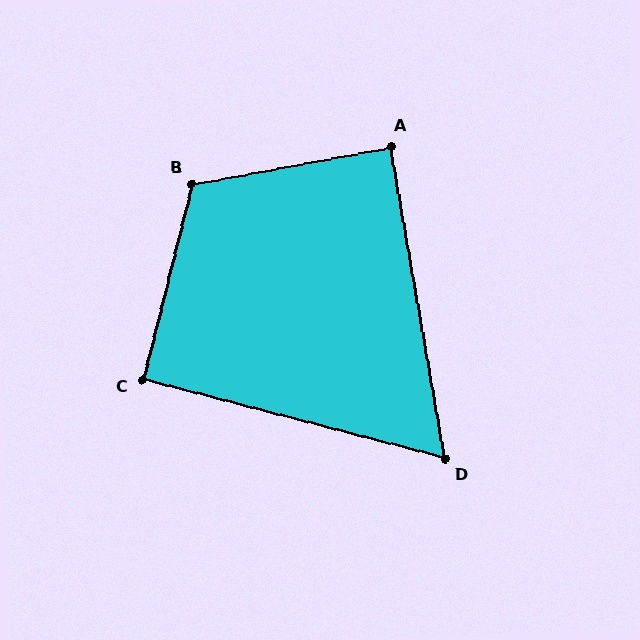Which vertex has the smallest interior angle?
D, at approximately 66 degrees.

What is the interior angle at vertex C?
Approximately 91 degrees (approximately right).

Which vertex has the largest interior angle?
B, at approximately 114 degrees.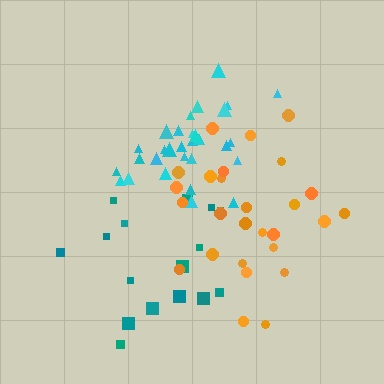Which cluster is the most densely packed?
Cyan.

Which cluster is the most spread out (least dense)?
Teal.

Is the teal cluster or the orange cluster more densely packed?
Orange.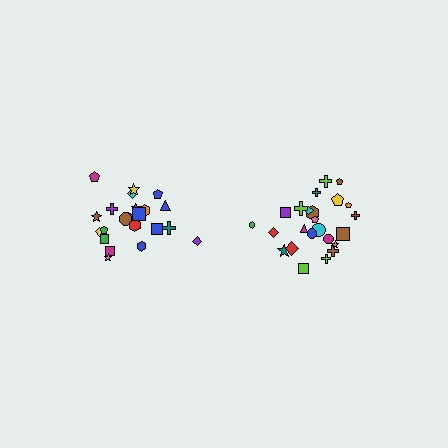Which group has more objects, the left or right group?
The right group.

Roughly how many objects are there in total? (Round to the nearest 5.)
Roughly 45 objects in total.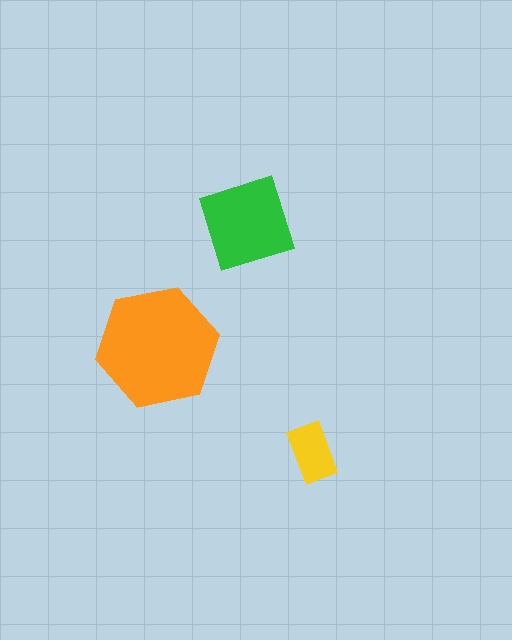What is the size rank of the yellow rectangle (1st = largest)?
3rd.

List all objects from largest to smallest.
The orange hexagon, the green square, the yellow rectangle.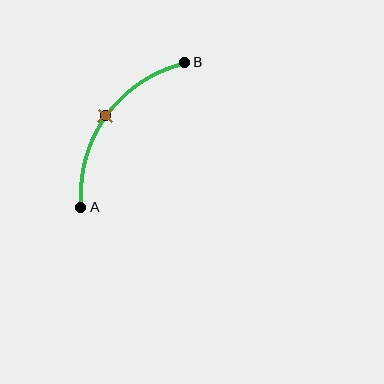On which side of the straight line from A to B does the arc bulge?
The arc bulges above and to the left of the straight line connecting A and B.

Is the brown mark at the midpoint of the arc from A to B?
Yes. The brown mark lies on the arc at equal arc-length from both A and B — it is the arc midpoint.